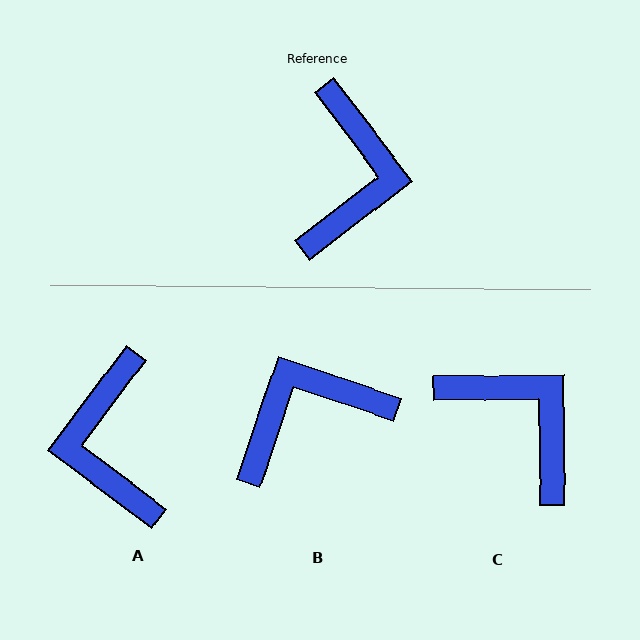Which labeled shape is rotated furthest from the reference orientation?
A, about 164 degrees away.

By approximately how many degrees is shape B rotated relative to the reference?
Approximately 124 degrees counter-clockwise.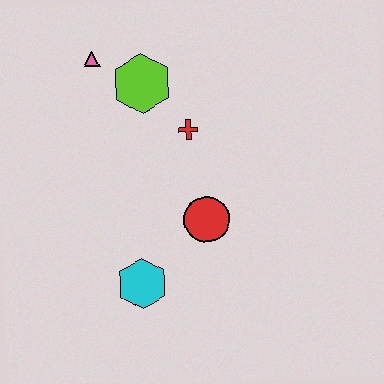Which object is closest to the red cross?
The lime hexagon is closest to the red cross.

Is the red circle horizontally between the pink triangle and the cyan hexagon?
No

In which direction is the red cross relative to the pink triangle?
The red cross is to the right of the pink triangle.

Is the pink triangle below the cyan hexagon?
No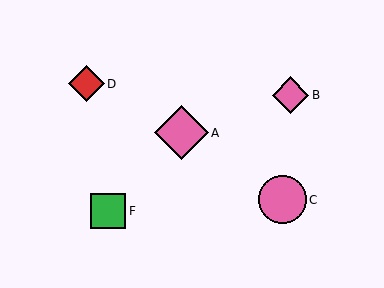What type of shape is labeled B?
Shape B is a pink diamond.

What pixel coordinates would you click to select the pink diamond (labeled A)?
Click at (181, 133) to select the pink diamond A.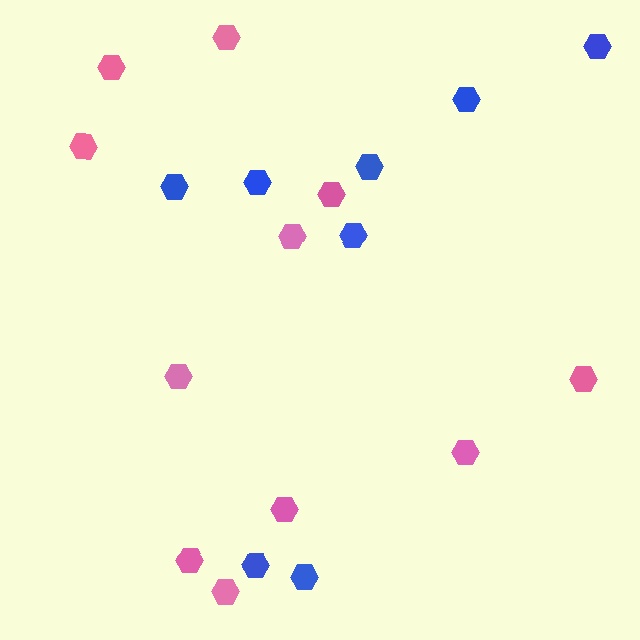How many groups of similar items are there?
There are 2 groups: one group of pink hexagons (11) and one group of blue hexagons (8).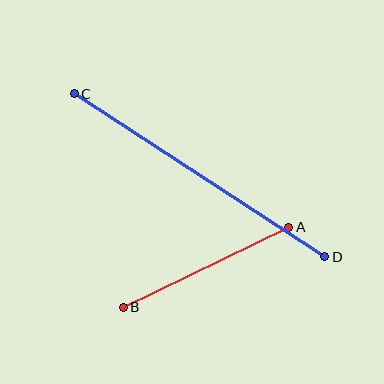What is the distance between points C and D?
The distance is approximately 299 pixels.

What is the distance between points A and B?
The distance is approximately 184 pixels.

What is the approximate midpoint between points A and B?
The midpoint is at approximately (206, 267) pixels.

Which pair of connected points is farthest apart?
Points C and D are farthest apart.